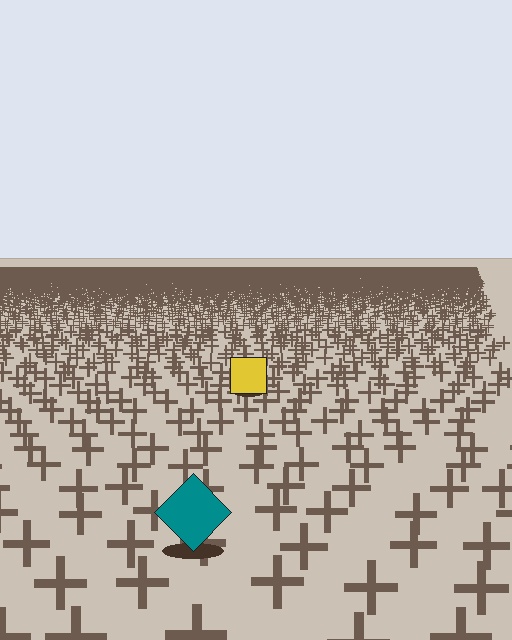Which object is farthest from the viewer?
The yellow square is farthest from the viewer. It appears smaller and the ground texture around it is denser.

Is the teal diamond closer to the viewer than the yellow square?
Yes. The teal diamond is closer — you can tell from the texture gradient: the ground texture is coarser near it.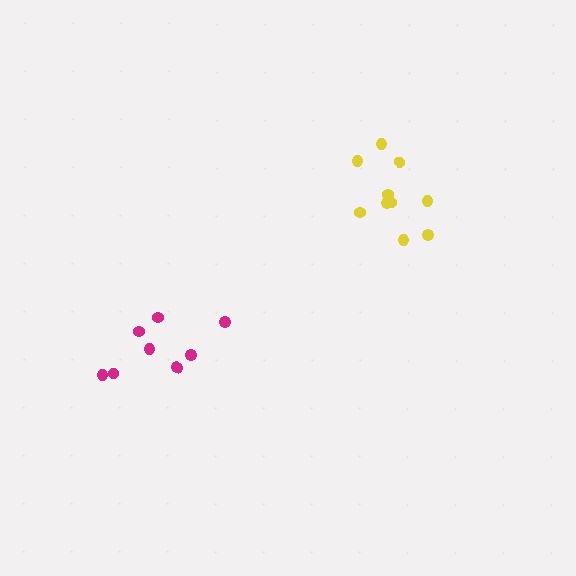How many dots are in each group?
Group 1: 8 dots, Group 2: 10 dots (18 total).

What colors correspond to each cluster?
The clusters are colored: magenta, yellow.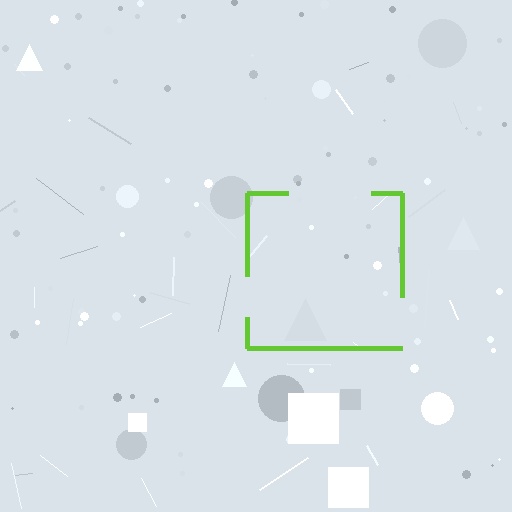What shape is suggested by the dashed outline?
The dashed outline suggests a square.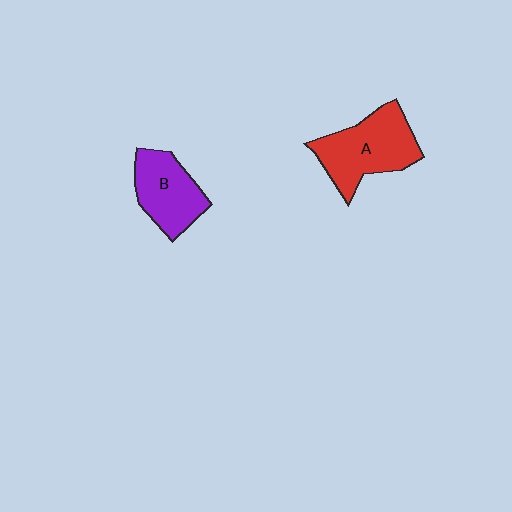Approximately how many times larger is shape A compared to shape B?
Approximately 1.3 times.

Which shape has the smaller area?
Shape B (purple).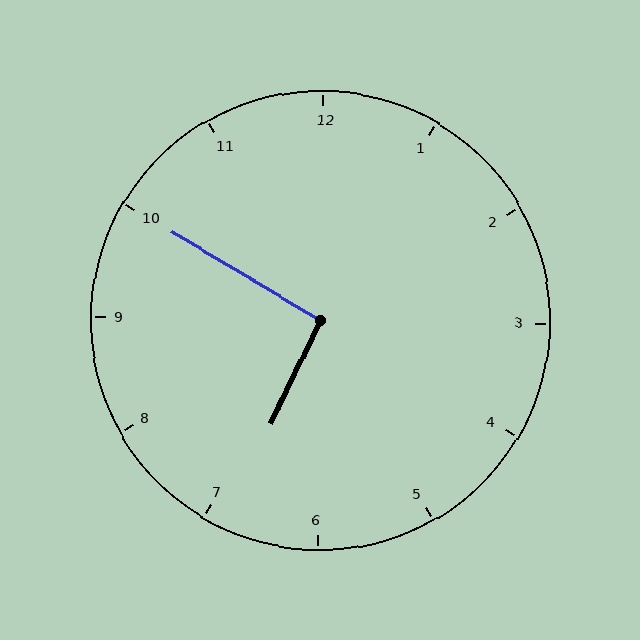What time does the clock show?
6:50.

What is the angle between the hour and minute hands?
Approximately 95 degrees.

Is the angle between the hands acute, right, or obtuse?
It is right.